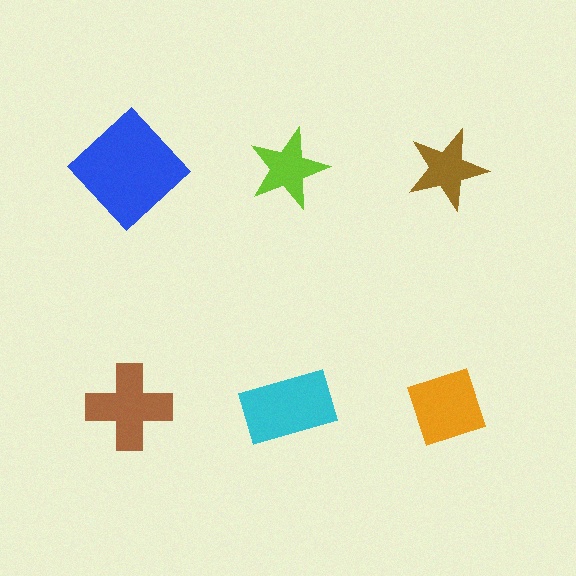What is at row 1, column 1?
A blue diamond.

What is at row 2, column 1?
A brown cross.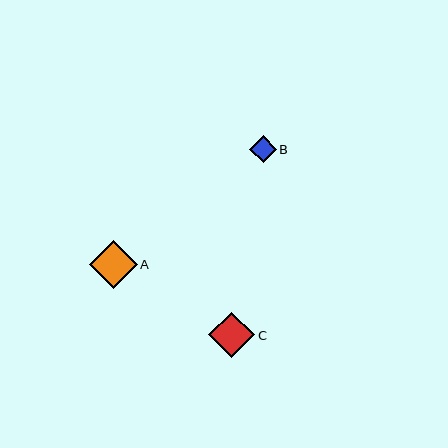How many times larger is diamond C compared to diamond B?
Diamond C is approximately 1.7 times the size of diamond B.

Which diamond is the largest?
Diamond A is the largest with a size of approximately 48 pixels.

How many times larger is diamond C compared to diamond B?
Diamond C is approximately 1.7 times the size of diamond B.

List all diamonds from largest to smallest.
From largest to smallest: A, C, B.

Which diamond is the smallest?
Diamond B is the smallest with a size of approximately 27 pixels.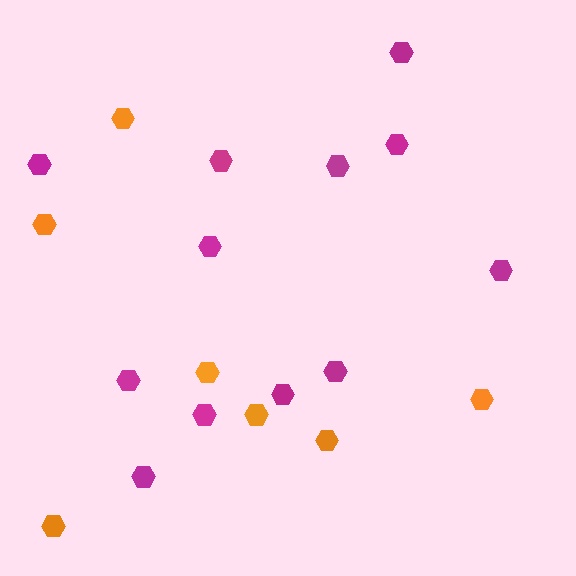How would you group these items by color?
There are 2 groups: one group of magenta hexagons (12) and one group of orange hexagons (7).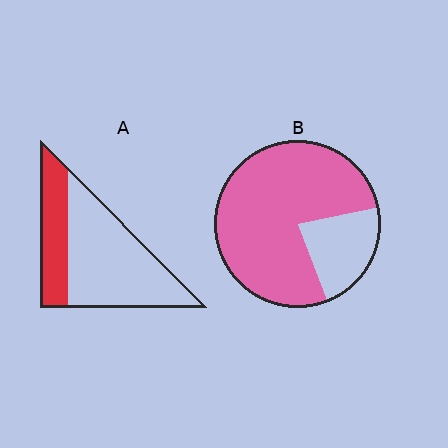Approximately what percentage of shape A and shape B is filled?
A is approximately 30% and B is approximately 80%.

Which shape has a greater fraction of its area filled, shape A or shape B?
Shape B.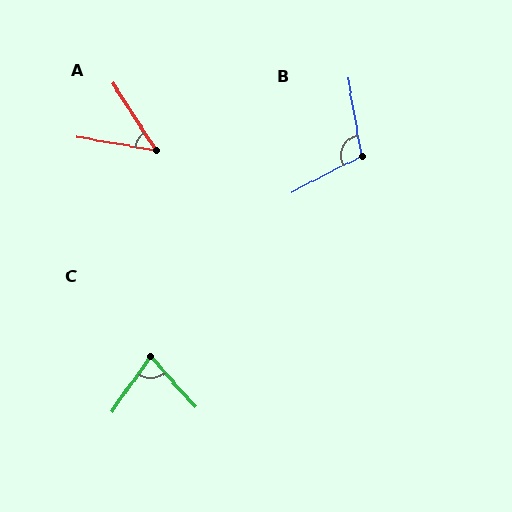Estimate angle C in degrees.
Approximately 76 degrees.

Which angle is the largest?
B, at approximately 108 degrees.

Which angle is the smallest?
A, at approximately 47 degrees.